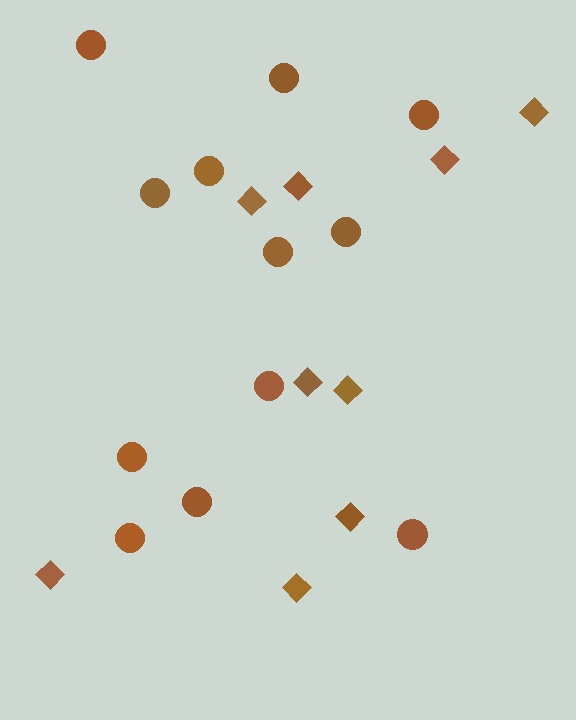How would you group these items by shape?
There are 2 groups: one group of circles (12) and one group of diamonds (9).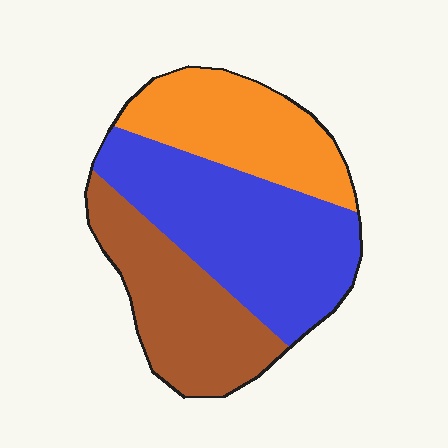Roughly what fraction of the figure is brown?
Brown covers 30% of the figure.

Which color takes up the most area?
Blue, at roughly 45%.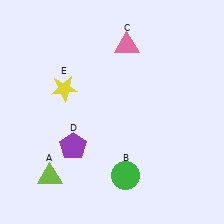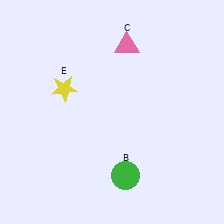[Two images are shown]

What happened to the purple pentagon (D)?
The purple pentagon (D) was removed in Image 2. It was in the bottom-left area of Image 1.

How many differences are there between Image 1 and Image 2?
There are 2 differences between the two images.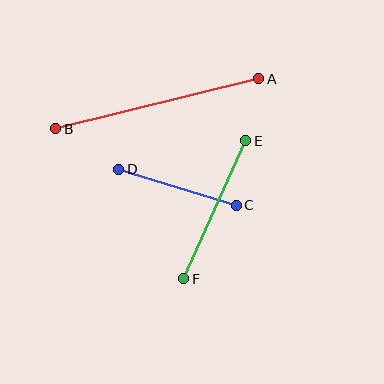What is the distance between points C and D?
The distance is approximately 123 pixels.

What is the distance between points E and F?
The distance is approximately 152 pixels.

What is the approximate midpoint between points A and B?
The midpoint is at approximately (157, 104) pixels.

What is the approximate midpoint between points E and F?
The midpoint is at approximately (215, 210) pixels.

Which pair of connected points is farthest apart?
Points A and B are farthest apart.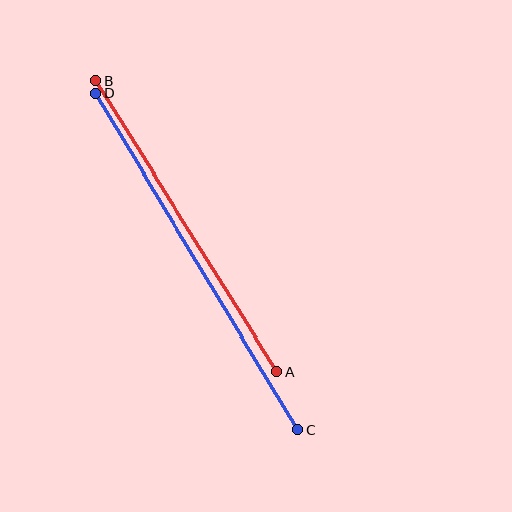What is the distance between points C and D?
The distance is approximately 392 pixels.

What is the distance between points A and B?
The distance is approximately 343 pixels.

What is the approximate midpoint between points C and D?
The midpoint is at approximately (197, 262) pixels.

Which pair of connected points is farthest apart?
Points C and D are farthest apart.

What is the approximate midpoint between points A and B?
The midpoint is at approximately (187, 226) pixels.